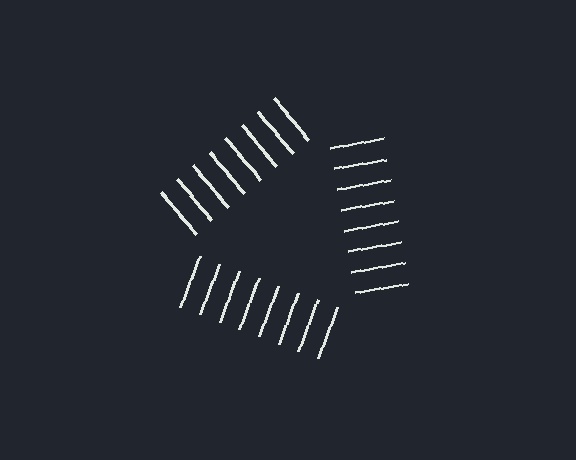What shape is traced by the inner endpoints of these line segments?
An illusory triangle — the line segments terminate on its edges but no continuous stroke is drawn.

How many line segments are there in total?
24 — 8 along each of the 3 edges.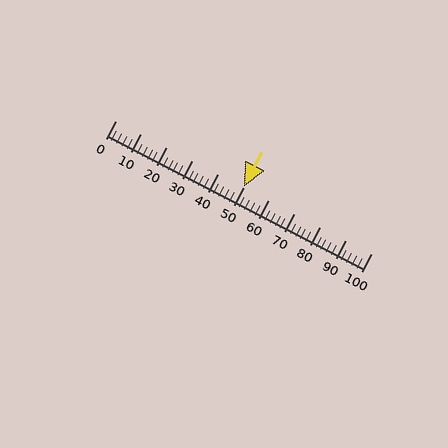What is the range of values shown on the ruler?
The ruler shows values from 0 to 100.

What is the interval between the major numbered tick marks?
The major tick marks are spaced 10 units apart.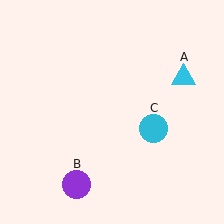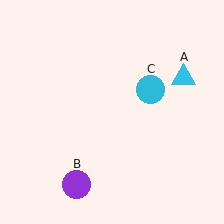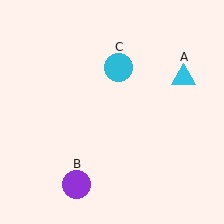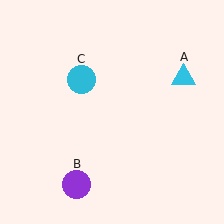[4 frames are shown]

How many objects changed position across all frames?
1 object changed position: cyan circle (object C).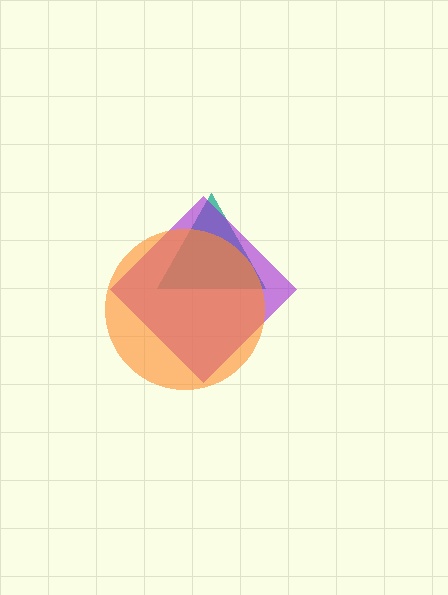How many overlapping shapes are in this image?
There are 3 overlapping shapes in the image.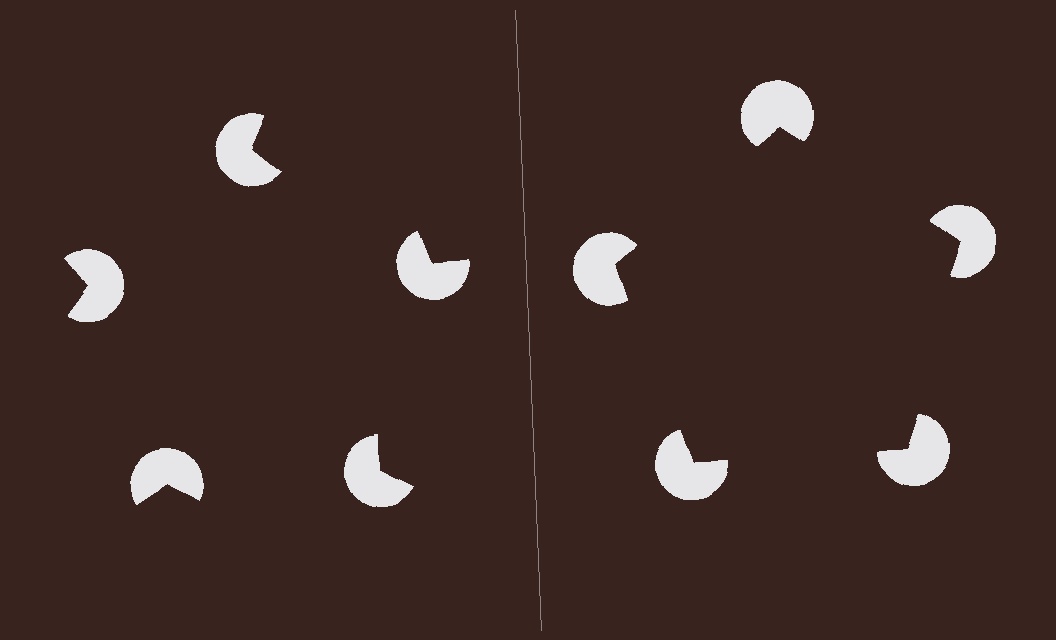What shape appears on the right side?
An illusory pentagon.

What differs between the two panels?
The pac-man discs are positioned identically on both sides; only the wedge orientations differ. On the right they align to a pentagon; on the left they are misaligned.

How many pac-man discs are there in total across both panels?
10 — 5 on each side.